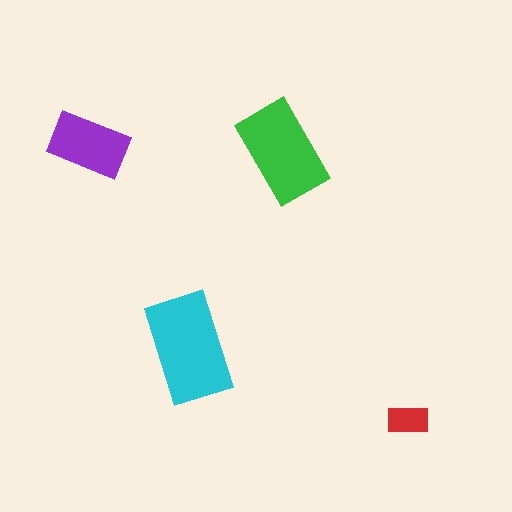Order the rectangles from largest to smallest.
the cyan one, the green one, the purple one, the red one.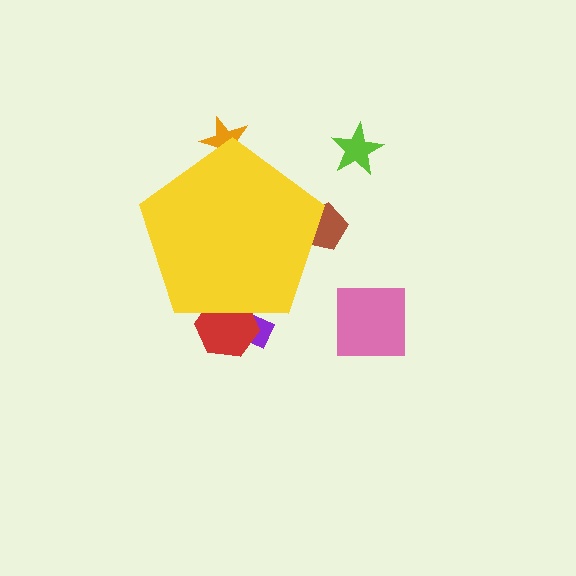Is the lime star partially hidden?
No, the lime star is fully visible.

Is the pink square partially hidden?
No, the pink square is fully visible.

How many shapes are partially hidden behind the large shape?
4 shapes are partially hidden.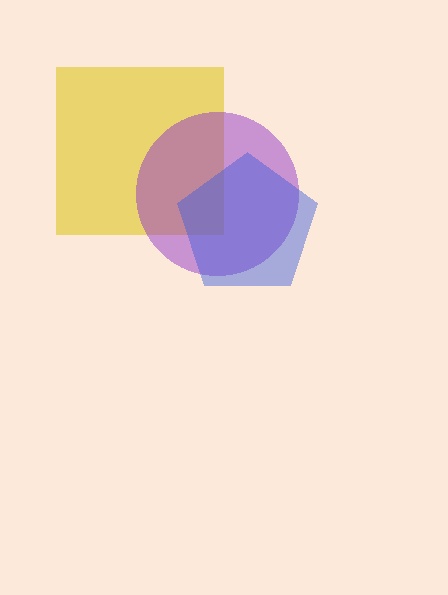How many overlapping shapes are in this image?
There are 3 overlapping shapes in the image.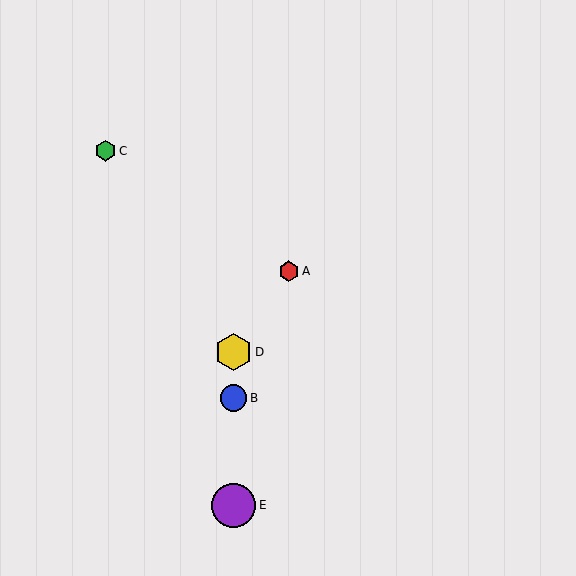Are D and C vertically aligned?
No, D is at x≈234 and C is at x≈106.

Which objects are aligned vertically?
Objects B, D, E are aligned vertically.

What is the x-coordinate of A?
Object A is at x≈289.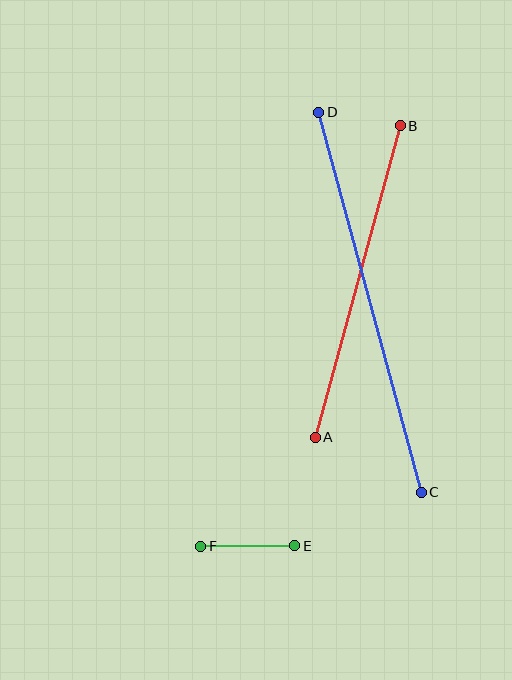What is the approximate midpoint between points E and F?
The midpoint is at approximately (248, 546) pixels.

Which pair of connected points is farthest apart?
Points C and D are farthest apart.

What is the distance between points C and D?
The distance is approximately 394 pixels.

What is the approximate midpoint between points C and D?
The midpoint is at approximately (370, 302) pixels.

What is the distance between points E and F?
The distance is approximately 94 pixels.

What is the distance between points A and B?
The distance is approximately 323 pixels.